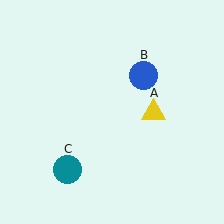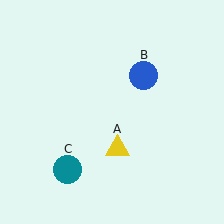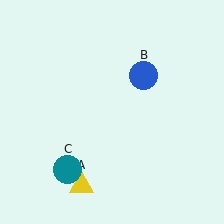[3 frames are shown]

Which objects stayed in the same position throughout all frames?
Blue circle (object B) and teal circle (object C) remained stationary.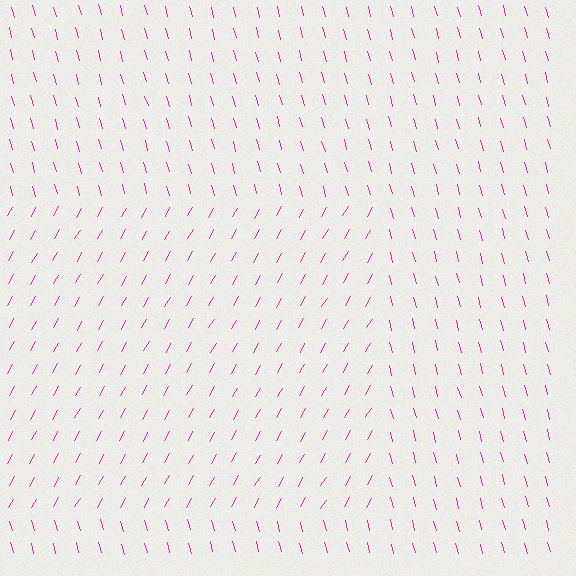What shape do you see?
I see a rectangle.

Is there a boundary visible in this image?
Yes, there is a texture boundary formed by a change in line orientation.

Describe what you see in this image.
The image is filled with small magenta line segments. A rectangle region in the image has lines oriented differently from the surrounding lines, creating a visible texture boundary.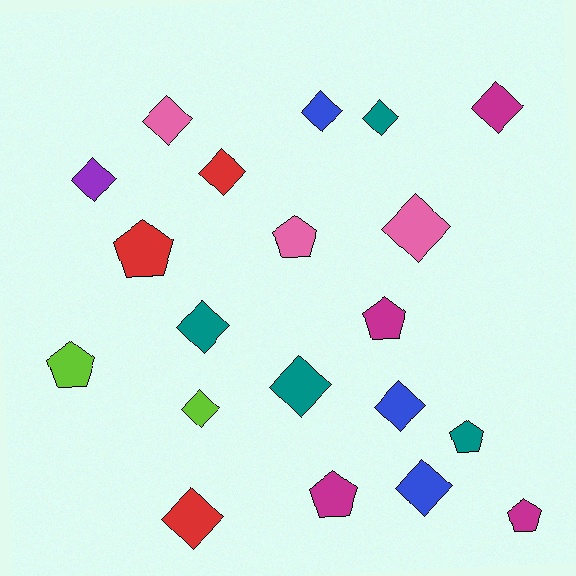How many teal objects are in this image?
There are 4 teal objects.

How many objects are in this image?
There are 20 objects.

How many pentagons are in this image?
There are 7 pentagons.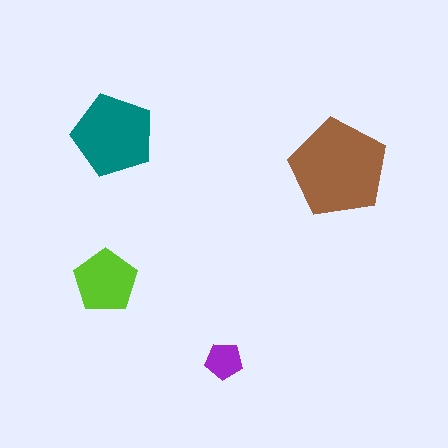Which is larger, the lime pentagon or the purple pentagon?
The lime one.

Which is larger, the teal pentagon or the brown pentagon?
The brown one.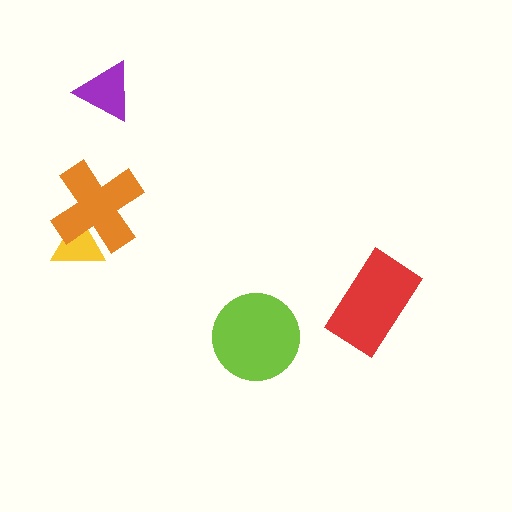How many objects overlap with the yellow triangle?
1 object overlaps with the yellow triangle.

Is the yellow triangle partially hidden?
Yes, it is partially covered by another shape.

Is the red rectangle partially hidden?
No, no other shape covers it.